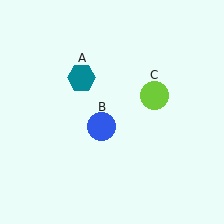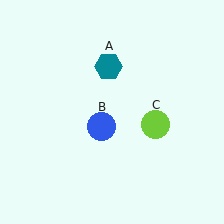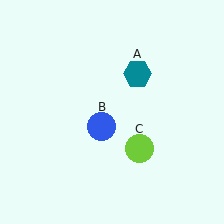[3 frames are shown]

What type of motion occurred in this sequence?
The teal hexagon (object A), lime circle (object C) rotated clockwise around the center of the scene.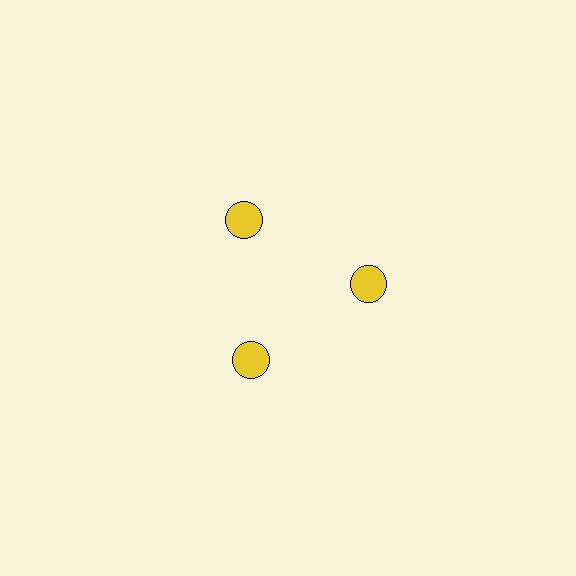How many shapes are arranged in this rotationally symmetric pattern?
There are 3 shapes, arranged in 3 groups of 1.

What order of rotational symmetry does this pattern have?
This pattern has 3-fold rotational symmetry.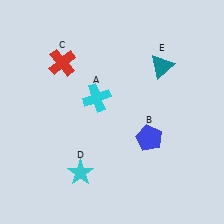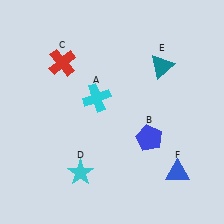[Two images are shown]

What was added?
A blue triangle (F) was added in Image 2.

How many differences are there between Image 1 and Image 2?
There is 1 difference between the two images.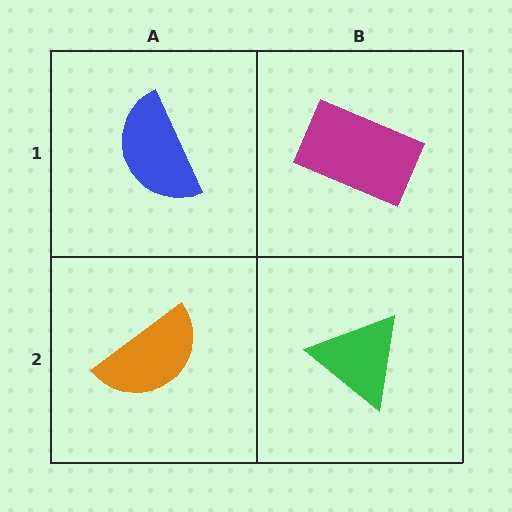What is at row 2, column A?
An orange semicircle.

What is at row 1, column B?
A magenta rectangle.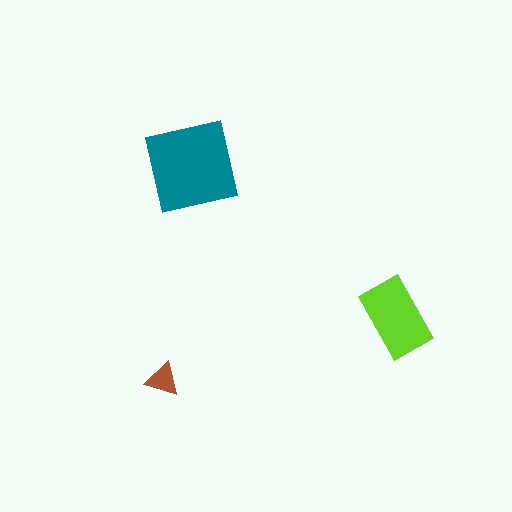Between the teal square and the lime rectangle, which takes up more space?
The teal square.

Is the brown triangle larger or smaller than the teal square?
Smaller.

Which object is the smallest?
The brown triangle.